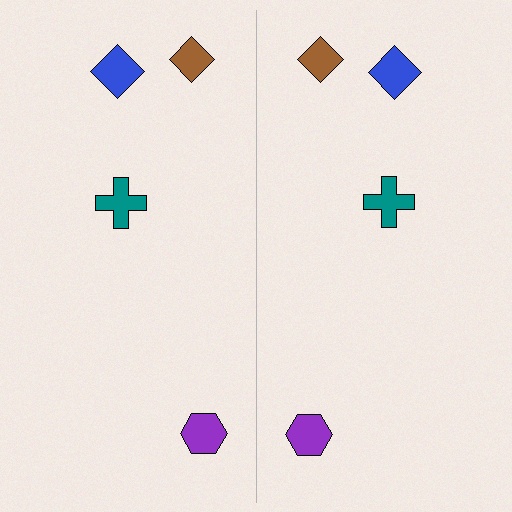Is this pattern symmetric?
Yes, this pattern has bilateral (reflection) symmetry.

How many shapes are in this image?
There are 8 shapes in this image.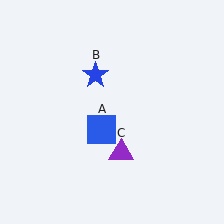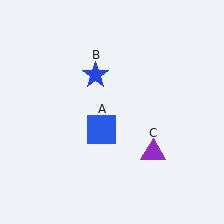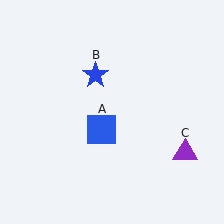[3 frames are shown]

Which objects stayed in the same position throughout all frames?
Blue square (object A) and blue star (object B) remained stationary.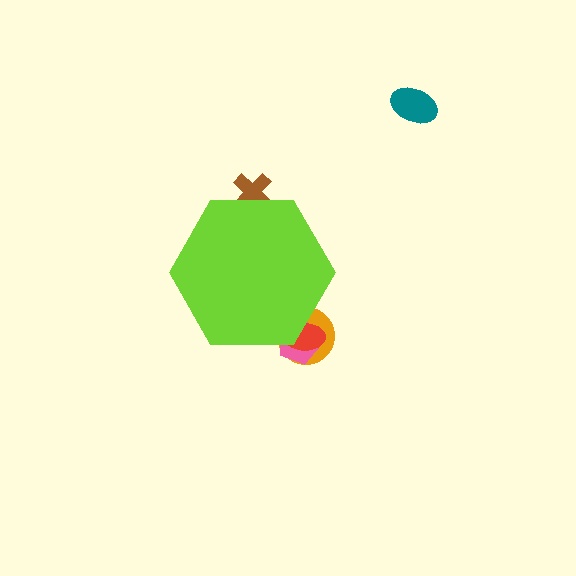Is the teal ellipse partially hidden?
No, the teal ellipse is fully visible.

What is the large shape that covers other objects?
A lime hexagon.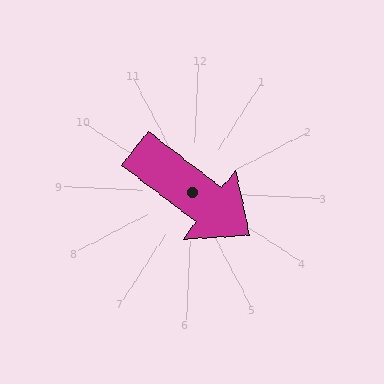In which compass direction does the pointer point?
Southeast.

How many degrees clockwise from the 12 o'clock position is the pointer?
Approximately 125 degrees.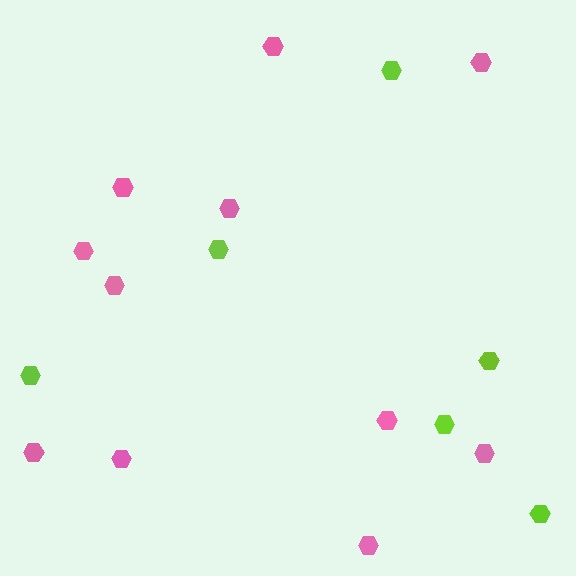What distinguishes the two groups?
There are 2 groups: one group of pink hexagons (11) and one group of lime hexagons (6).